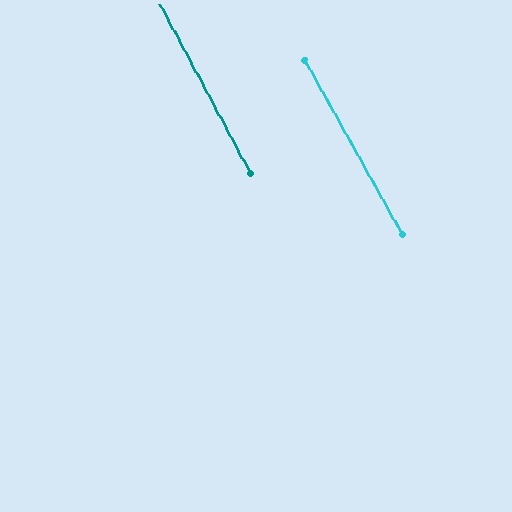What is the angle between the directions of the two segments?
Approximately 1 degree.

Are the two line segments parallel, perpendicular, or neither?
Parallel — their directions differ by only 1.3°.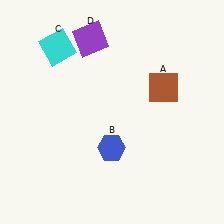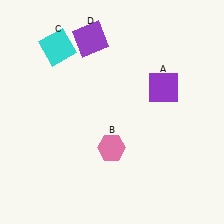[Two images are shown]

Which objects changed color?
A changed from brown to purple. B changed from blue to pink.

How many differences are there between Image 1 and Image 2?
There are 2 differences between the two images.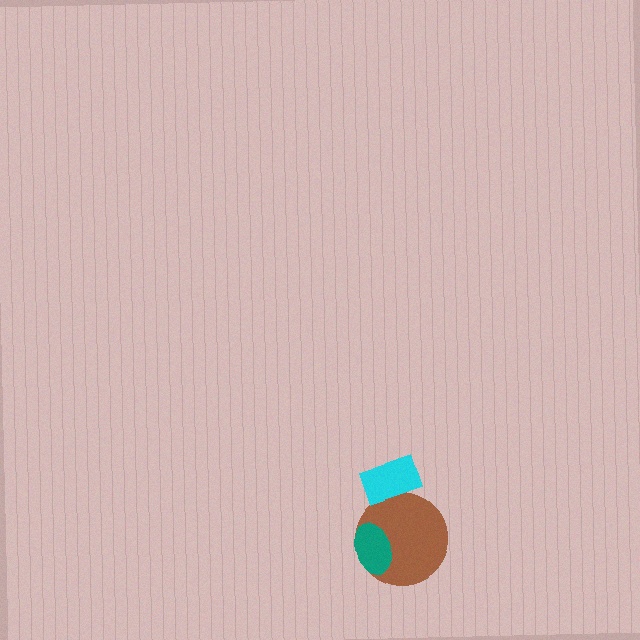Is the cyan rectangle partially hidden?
No, no other shape covers it.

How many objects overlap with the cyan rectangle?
1 object overlaps with the cyan rectangle.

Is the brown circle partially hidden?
Yes, it is partially covered by another shape.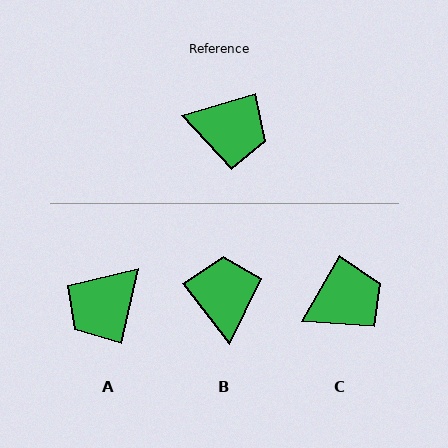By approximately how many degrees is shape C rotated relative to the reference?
Approximately 43 degrees counter-clockwise.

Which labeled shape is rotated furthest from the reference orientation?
A, about 120 degrees away.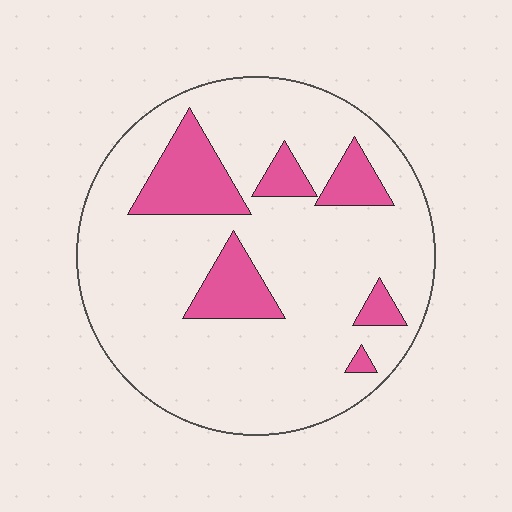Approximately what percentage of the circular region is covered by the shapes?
Approximately 20%.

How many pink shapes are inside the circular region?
6.